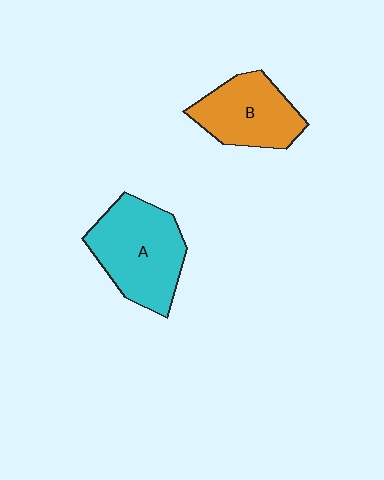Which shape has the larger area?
Shape A (cyan).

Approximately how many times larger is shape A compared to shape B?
Approximately 1.3 times.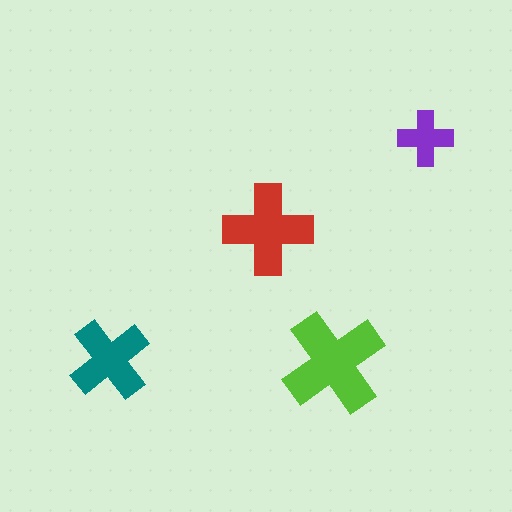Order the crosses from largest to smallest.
the lime one, the red one, the teal one, the purple one.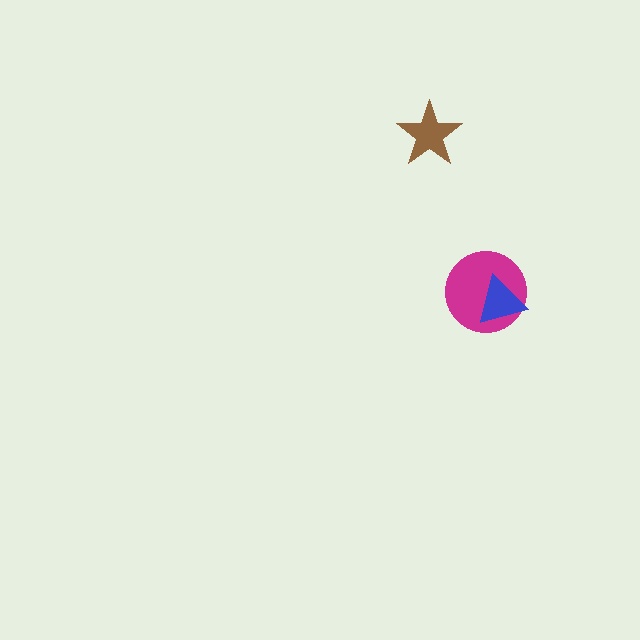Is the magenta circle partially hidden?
Yes, it is partially covered by another shape.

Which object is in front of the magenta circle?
The blue triangle is in front of the magenta circle.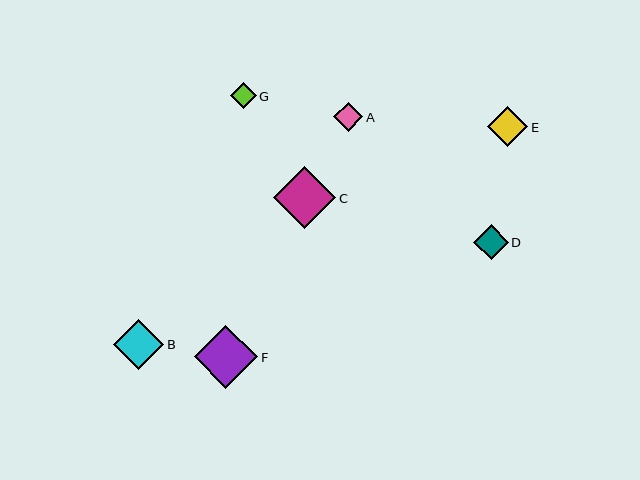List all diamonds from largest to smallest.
From largest to smallest: F, C, B, E, D, A, G.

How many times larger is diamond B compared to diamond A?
Diamond B is approximately 1.7 times the size of diamond A.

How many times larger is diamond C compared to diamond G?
Diamond C is approximately 2.4 times the size of diamond G.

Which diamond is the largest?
Diamond F is the largest with a size of approximately 63 pixels.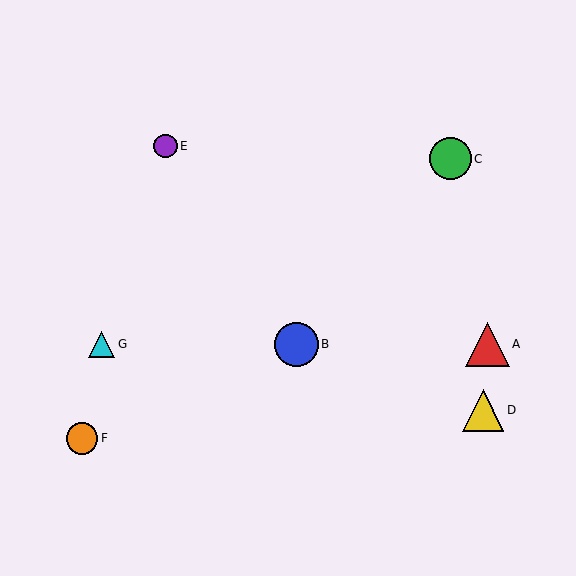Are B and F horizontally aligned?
No, B is at y≈344 and F is at y≈438.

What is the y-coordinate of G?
Object G is at y≈344.